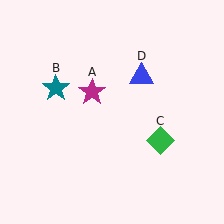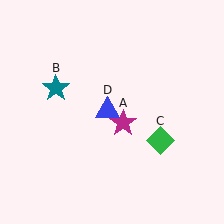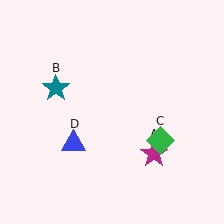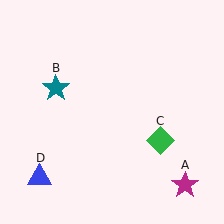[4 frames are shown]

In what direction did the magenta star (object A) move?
The magenta star (object A) moved down and to the right.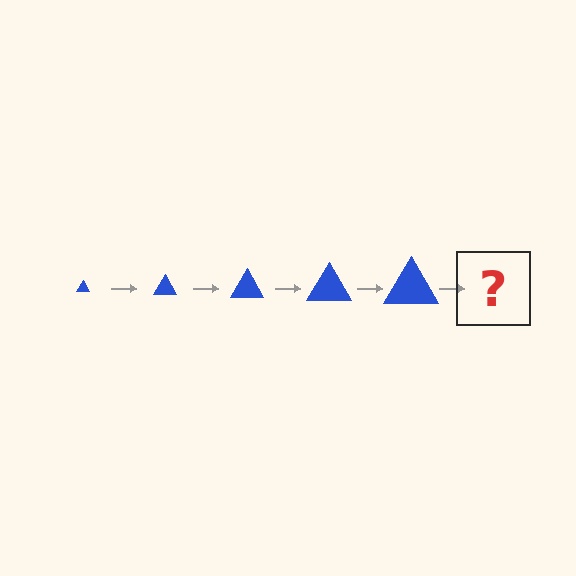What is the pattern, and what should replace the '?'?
The pattern is that the triangle gets progressively larger each step. The '?' should be a blue triangle, larger than the previous one.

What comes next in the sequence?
The next element should be a blue triangle, larger than the previous one.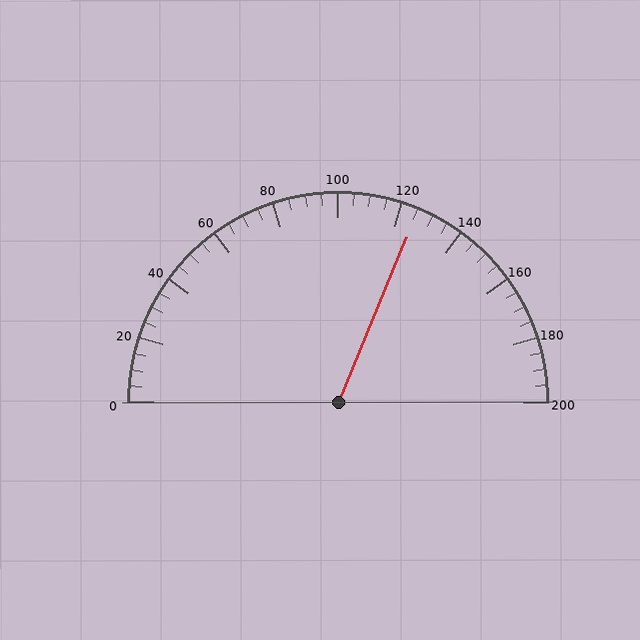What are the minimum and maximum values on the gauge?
The gauge ranges from 0 to 200.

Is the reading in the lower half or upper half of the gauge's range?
The reading is in the upper half of the range (0 to 200).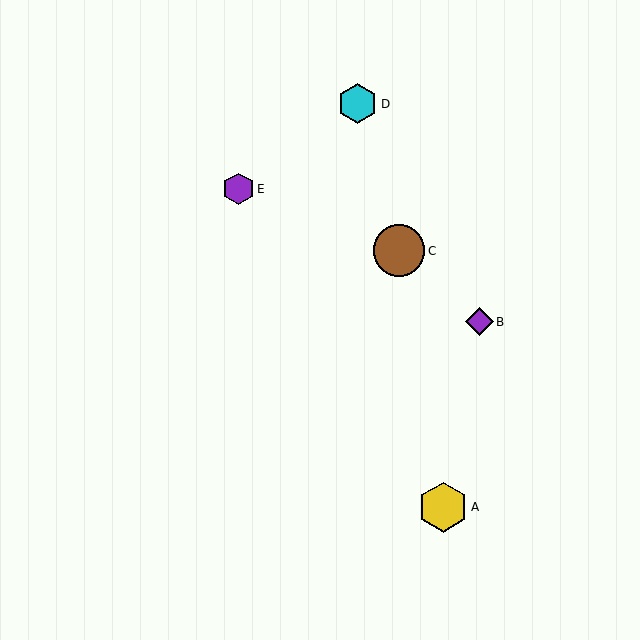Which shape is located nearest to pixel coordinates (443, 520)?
The yellow hexagon (labeled A) at (443, 507) is nearest to that location.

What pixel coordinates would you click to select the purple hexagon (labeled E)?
Click at (238, 189) to select the purple hexagon E.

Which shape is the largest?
The brown circle (labeled C) is the largest.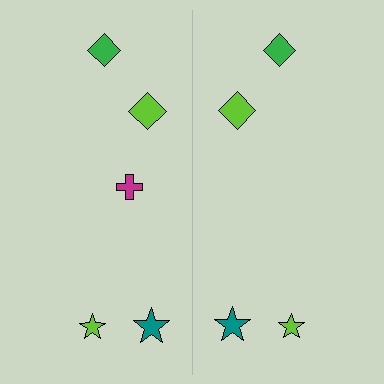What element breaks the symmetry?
A magenta cross is missing from the right side.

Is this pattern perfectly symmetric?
No, the pattern is not perfectly symmetric. A magenta cross is missing from the right side.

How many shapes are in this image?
There are 9 shapes in this image.